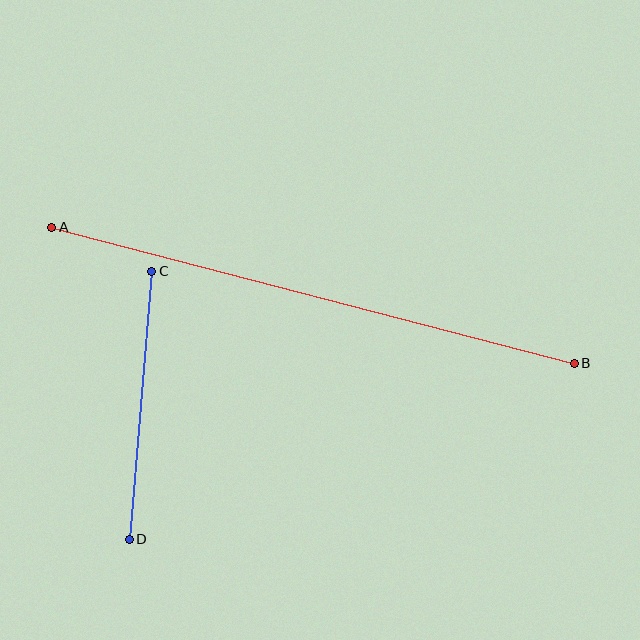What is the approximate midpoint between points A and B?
The midpoint is at approximately (313, 295) pixels.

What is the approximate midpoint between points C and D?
The midpoint is at approximately (140, 405) pixels.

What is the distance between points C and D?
The distance is approximately 269 pixels.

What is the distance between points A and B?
The distance is approximately 540 pixels.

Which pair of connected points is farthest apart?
Points A and B are farthest apart.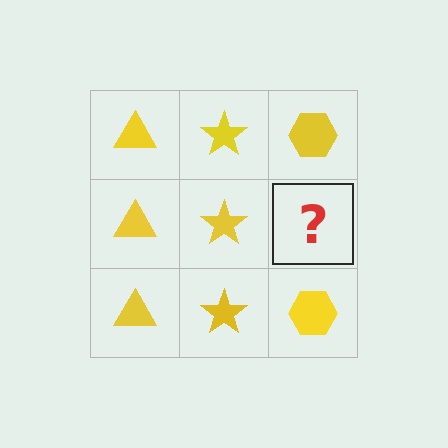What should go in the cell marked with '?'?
The missing cell should contain a yellow hexagon.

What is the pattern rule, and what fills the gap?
The rule is that each column has a consistent shape. The gap should be filled with a yellow hexagon.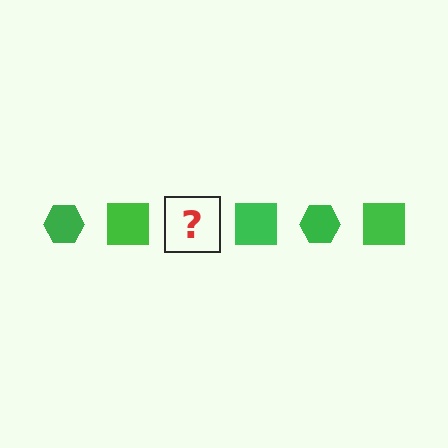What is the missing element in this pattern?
The missing element is a green hexagon.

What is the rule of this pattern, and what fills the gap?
The rule is that the pattern cycles through hexagon, square shapes in green. The gap should be filled with a green hexagon.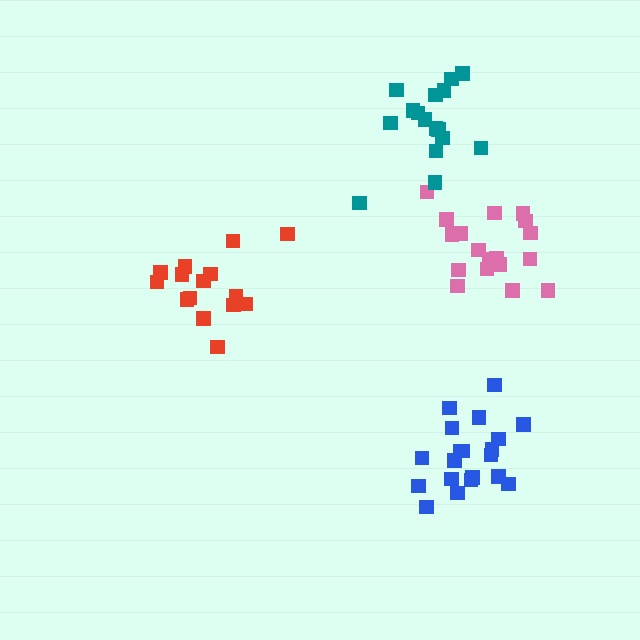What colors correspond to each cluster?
The clusters are colored: red, pink, blue, teal.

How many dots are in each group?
Group 1: 15 dots, Group 2: 18 dots, Group 3: 20 dots, Group 4: 16 dots (69 total).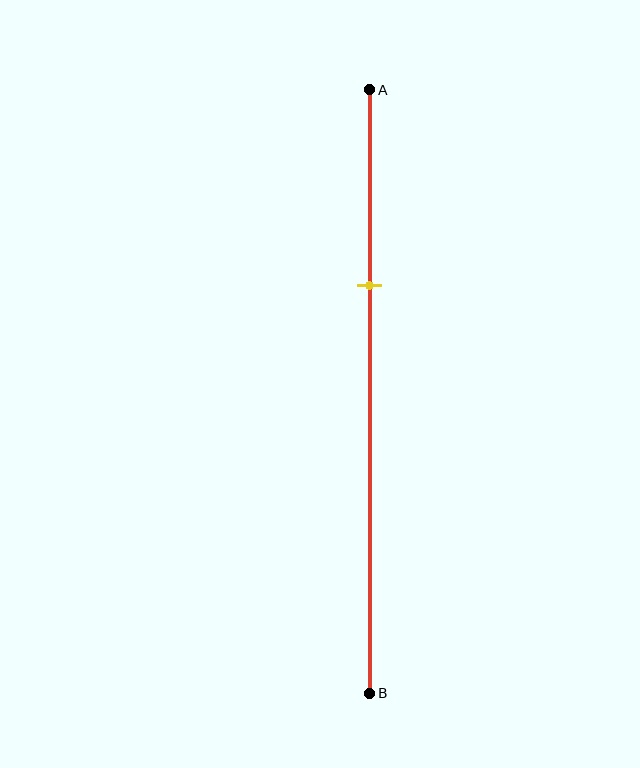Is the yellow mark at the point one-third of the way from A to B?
Yes, the mark is approximately at the one-third point.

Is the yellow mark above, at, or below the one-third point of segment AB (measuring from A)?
The yellow mark is approximately at the one-third point of segment AB.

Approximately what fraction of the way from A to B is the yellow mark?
The yellow mark is approximately 30% of the way from A to B.